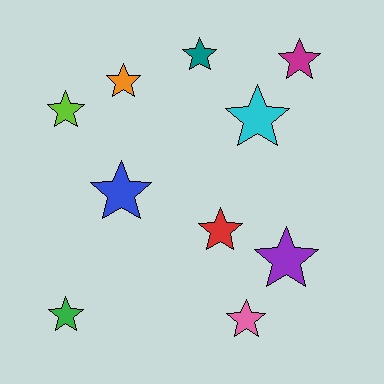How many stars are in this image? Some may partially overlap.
There are 10 stars.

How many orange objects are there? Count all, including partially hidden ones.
There is 1 orange object.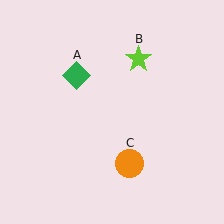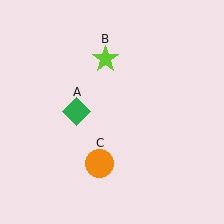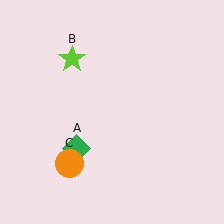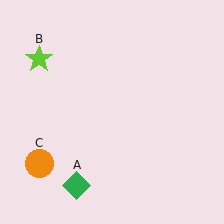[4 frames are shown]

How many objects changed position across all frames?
3 objects changed position: green diamond (object A), lime star (object B), orange circle (object C).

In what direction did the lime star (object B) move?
The lime star (object B) moved left.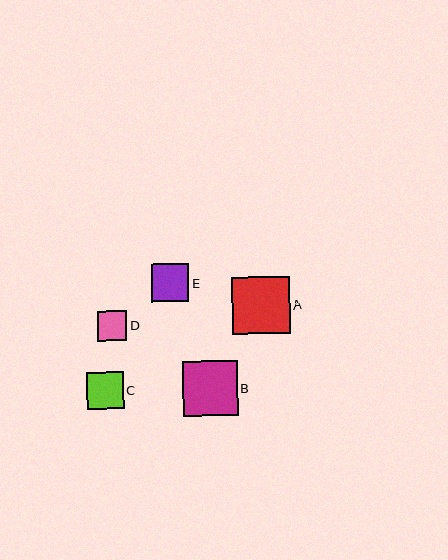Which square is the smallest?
Square D is the smallest with a size of approximately 29 pixels.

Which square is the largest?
Square A is the largest with a size of approximately 57 pixels.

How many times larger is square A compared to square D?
Square A is approximately 2.0 times the size of square D.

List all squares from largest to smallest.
From largest to smallest: A, B, E, C, D.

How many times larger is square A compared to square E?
Square A is approximately 1.5 times the size of square E.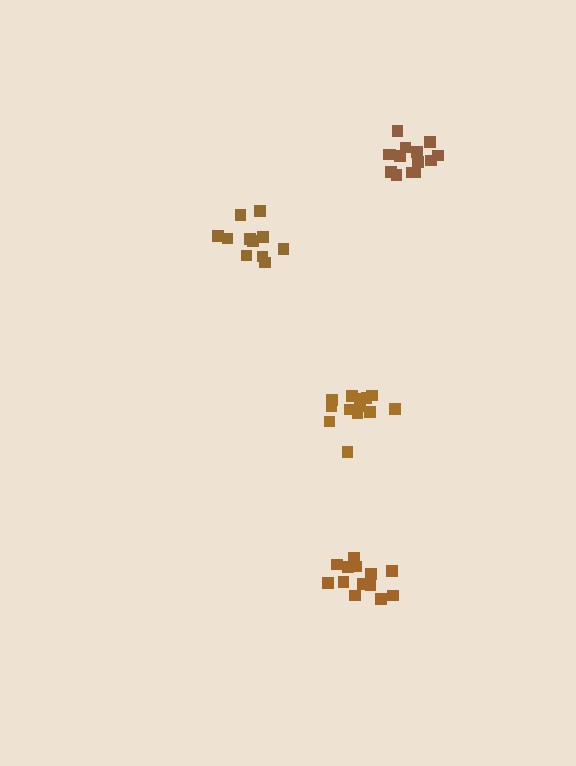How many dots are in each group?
Group 1: 11 dots, Group 2: 13 dots, Group 3: 14 dots, Group 4: 13 dots (51 total).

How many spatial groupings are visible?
There are 4 spatial groupings.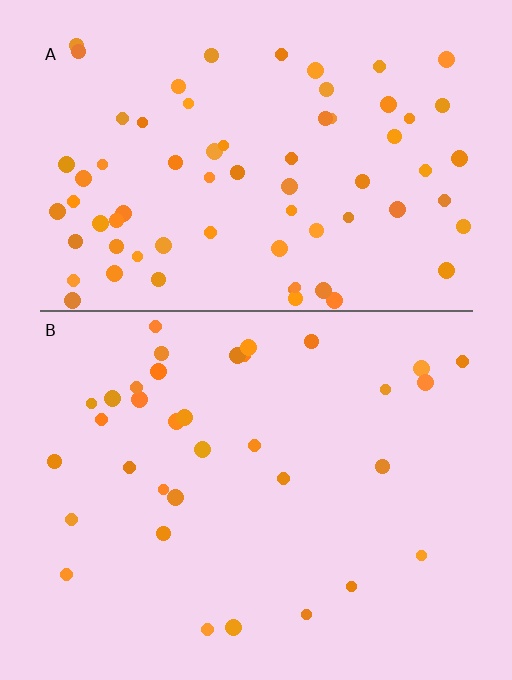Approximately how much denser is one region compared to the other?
Approximately 2.1× — region A over region B.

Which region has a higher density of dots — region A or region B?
A (the top).